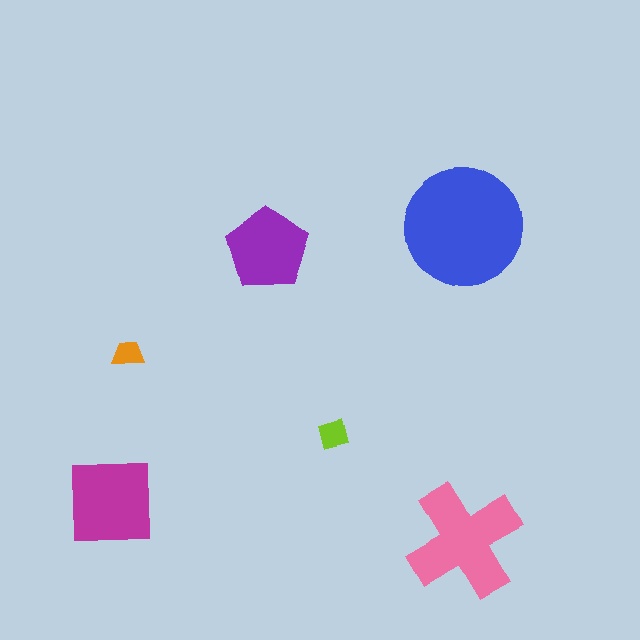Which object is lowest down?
The pink cross is bottommost.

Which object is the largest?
The blue circle.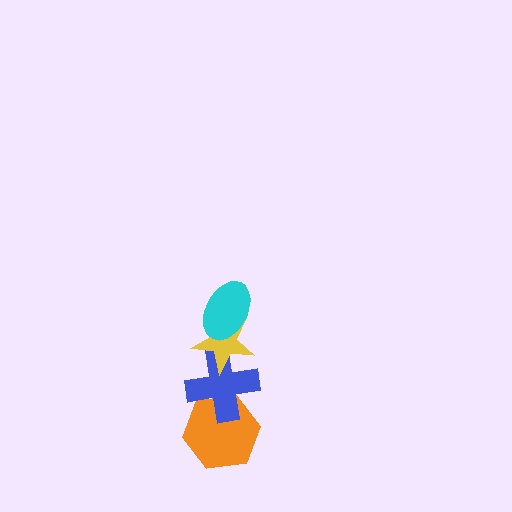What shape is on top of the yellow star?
The cyan ellipse is on top of the yellow star.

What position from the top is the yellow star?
The yellow star is 2nd from the top.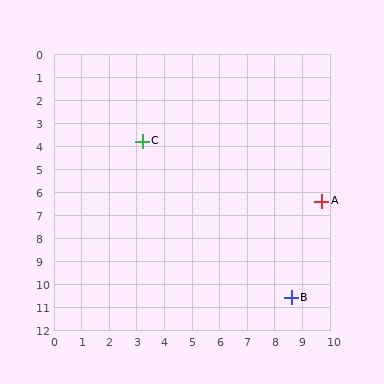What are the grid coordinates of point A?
Point A is at approximately (9.7, 6.4).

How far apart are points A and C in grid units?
Points A and C are about 7.0 grid units apart.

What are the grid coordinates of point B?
Point B is at approximately (8.6, 10.6).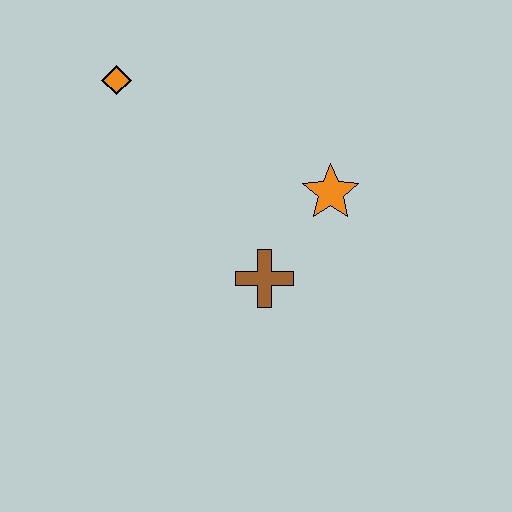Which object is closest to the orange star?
The brown cross is closest to the orange star.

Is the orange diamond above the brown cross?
Yes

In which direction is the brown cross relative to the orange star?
The brown cross is below the orange star.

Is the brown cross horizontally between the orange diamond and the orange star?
Yes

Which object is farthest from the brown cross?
The orange diamond is farthest from the brown cross.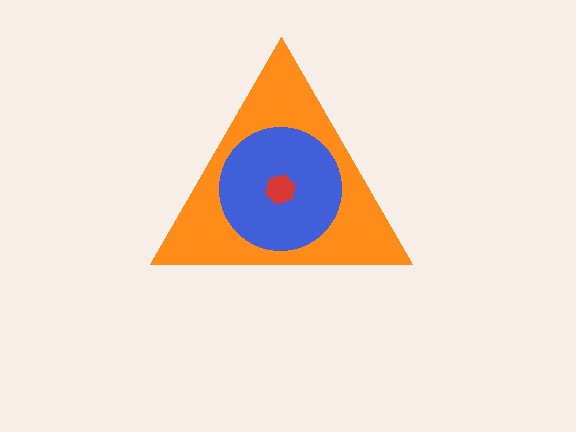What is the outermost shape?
The orange triangle.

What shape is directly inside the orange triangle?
The blue circle.